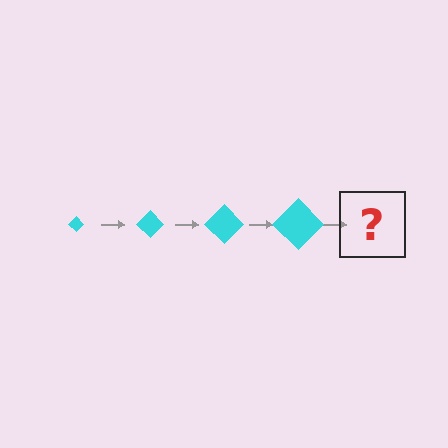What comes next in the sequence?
The next element should be a cyan diamond, larger than the previous one.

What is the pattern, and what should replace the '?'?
The pattern is that the diamond gets progressively larger each step. The '?' should be a cyan diamond, larger than the previous one.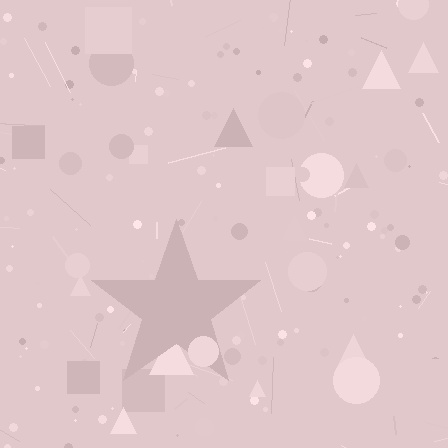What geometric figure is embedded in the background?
A star is embedded in the background.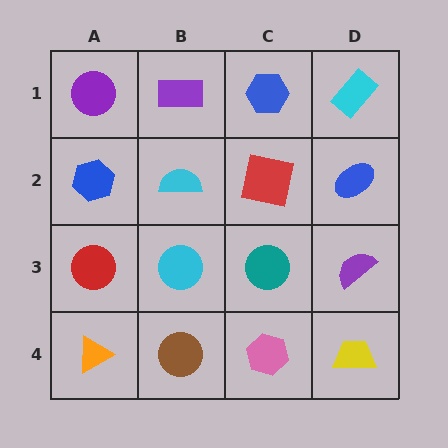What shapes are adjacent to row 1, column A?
A blue hexagon (row 2, column A), a purple rectangle (row 1, column B).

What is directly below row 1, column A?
A blue hexagon.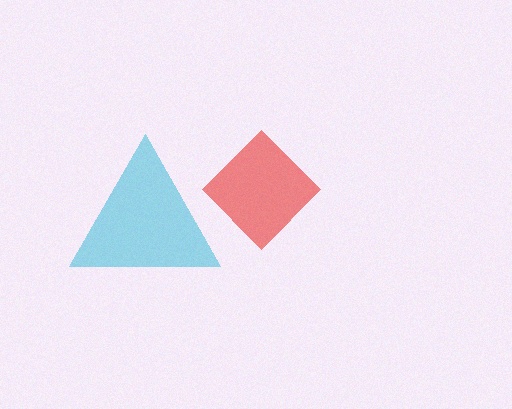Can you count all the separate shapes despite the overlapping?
Yes, there are 2 separate shapes.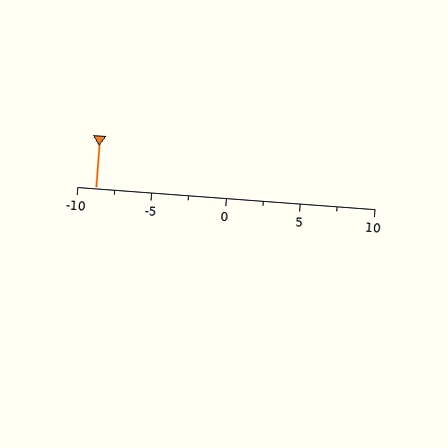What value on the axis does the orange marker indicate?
The marker indicates approximately -8.8.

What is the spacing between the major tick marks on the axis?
The major ticks are spaced 5 apart.